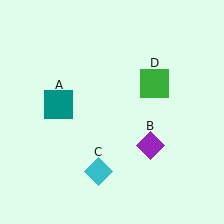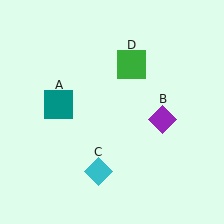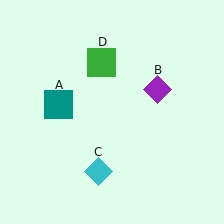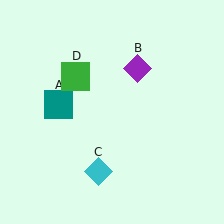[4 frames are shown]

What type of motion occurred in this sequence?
The purple diamond (object B), green square (object D) rotated counterclockwise around the center of the scene.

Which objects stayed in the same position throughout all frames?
Teal square (object A) and cyan diamond (object C) remained stationary.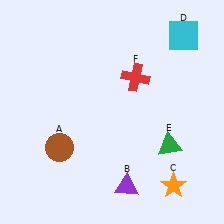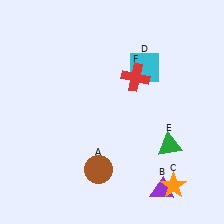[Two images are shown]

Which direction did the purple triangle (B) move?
The purple triangle (B) moved right.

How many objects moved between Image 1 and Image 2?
3 objects moved between the two images.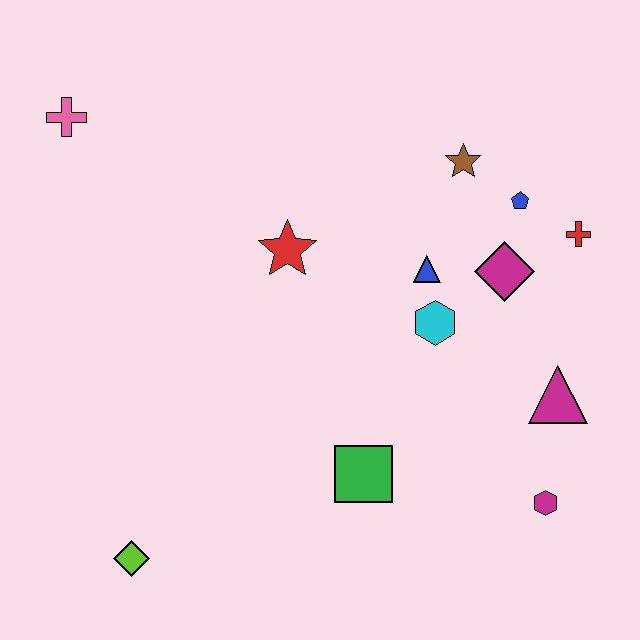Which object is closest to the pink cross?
The red star is closest to the pink cross.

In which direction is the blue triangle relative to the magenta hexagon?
The blue triangle is above the magenta hexagon.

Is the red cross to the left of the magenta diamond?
No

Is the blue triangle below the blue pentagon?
Yes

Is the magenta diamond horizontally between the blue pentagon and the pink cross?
Yes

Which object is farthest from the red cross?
The lime diamond is farthest from the red cross.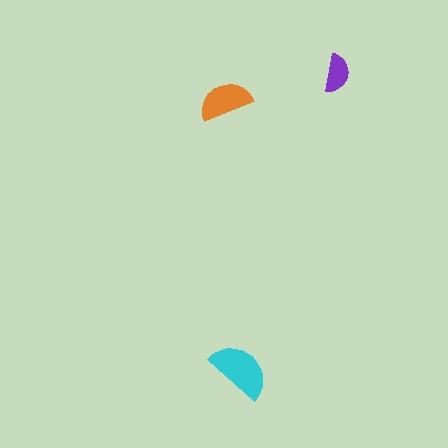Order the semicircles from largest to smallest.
the cyan one, the orange one, the purple one.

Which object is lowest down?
The cyan semicircle is bottommost.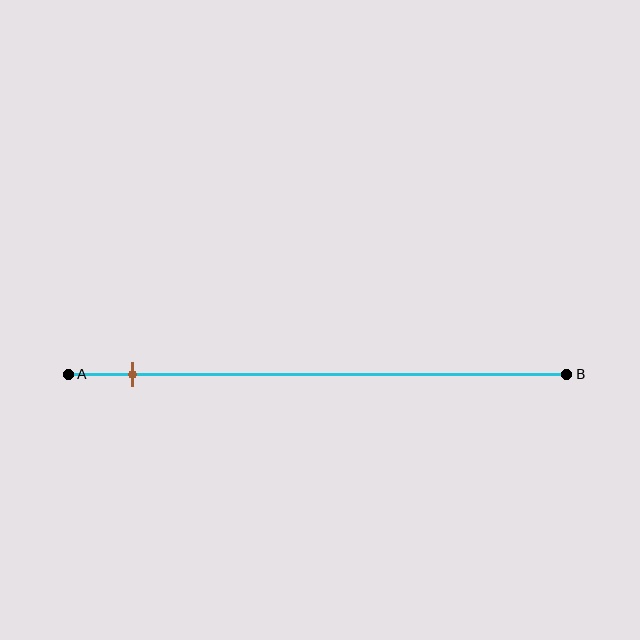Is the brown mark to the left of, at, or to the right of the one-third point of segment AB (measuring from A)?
The brown mark is to the left of the one-third point of segment AB.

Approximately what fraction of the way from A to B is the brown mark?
The brown mark is approximately 15% of the way from A to B.